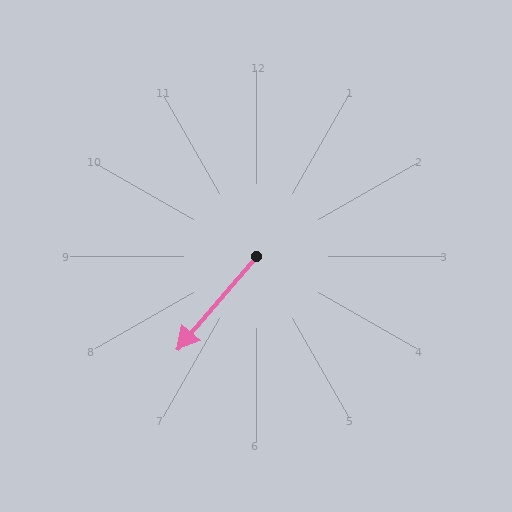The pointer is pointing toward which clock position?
Roughly 7 o'clock.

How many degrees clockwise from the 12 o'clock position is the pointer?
Approximately 220 degrees.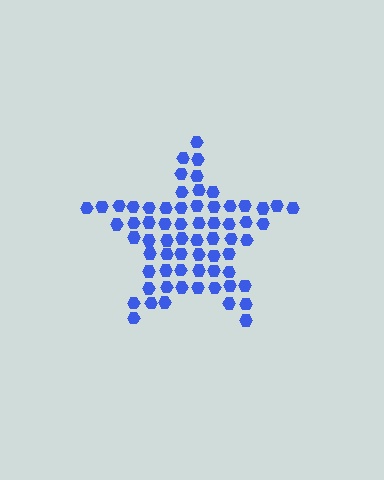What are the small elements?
The small elements are hexagons.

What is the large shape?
The large shape is a star.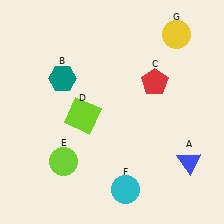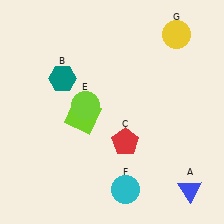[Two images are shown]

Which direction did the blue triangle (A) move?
The blue triangle (A) moved down.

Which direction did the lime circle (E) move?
The lime circle (E) moved up.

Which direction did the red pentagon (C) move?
The red pentagon (C) moved down.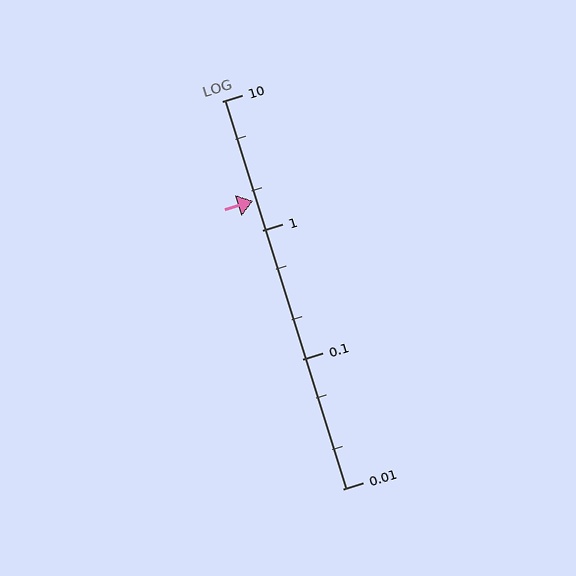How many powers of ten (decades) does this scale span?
The scale spans 3 decades, from 0.01 to 10.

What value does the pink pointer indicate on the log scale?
The pointer indicates approximately 1.7.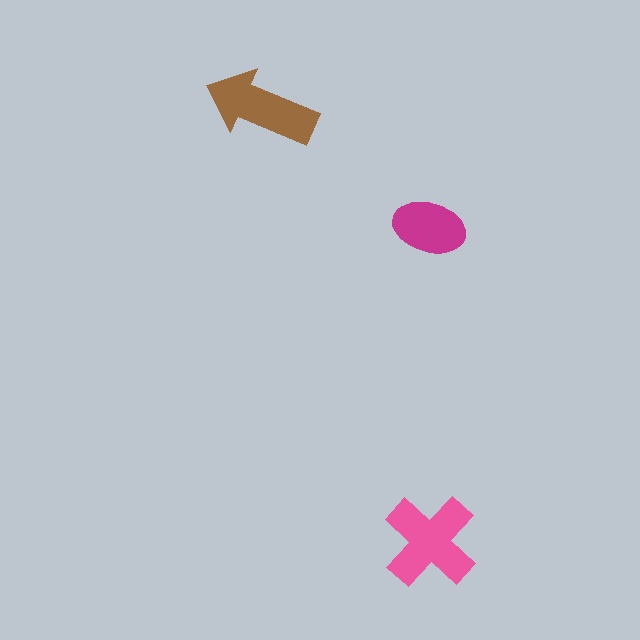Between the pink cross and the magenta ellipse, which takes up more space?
The pink cross.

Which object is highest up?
The brown arrow is topmost.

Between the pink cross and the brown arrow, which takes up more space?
The pink cross.